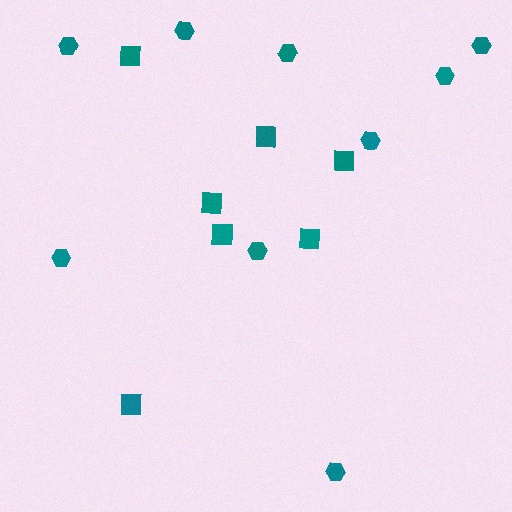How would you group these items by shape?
There are 2 groups: one group of hexagons (9) and one group of squares (7).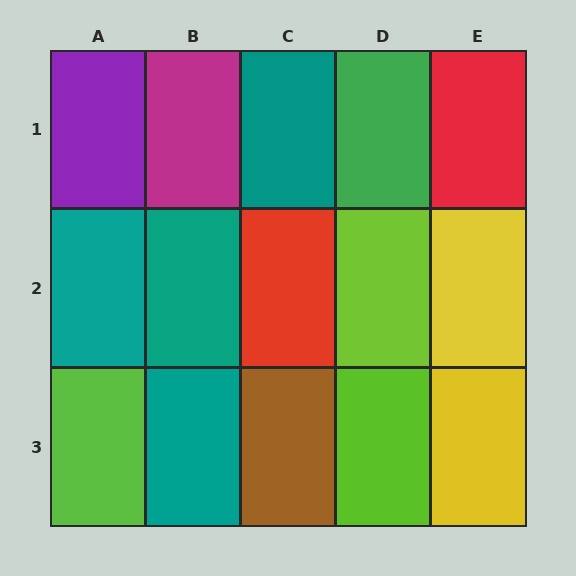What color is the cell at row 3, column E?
Yellow.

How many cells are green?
1 cell is green.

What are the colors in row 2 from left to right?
Teal, teal, red, lime, yellow.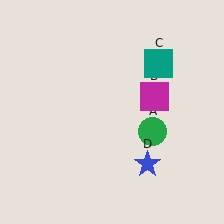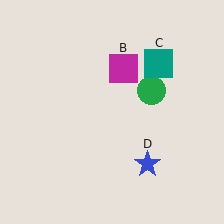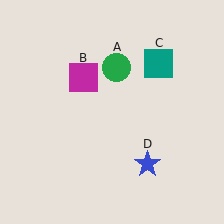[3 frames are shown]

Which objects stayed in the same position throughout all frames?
Teal square (object C) and blue star (object D) remained stationary.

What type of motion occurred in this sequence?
The green circle (object A), magenta square (object B) rotated counterclockwise around the center of the scene.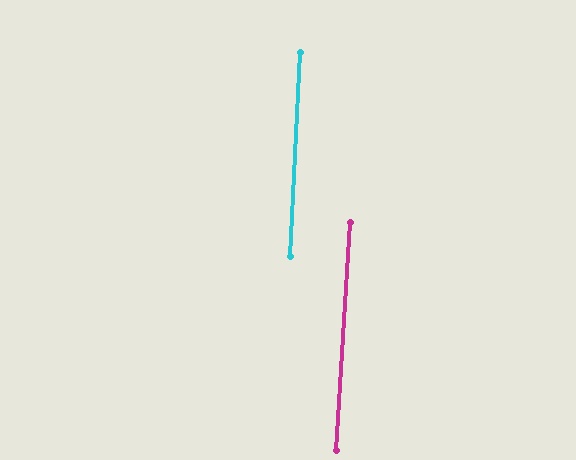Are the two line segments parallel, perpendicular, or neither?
Parallel — their directions differ by only 0.6°.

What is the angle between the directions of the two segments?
Approximately 1 degree.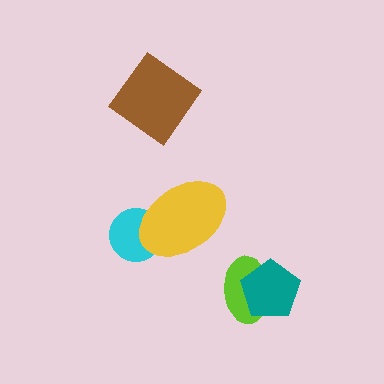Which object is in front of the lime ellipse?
The teal pentagon is in front of the lime ellipse.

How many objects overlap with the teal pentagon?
1 object overlaps with the teal pentagon.